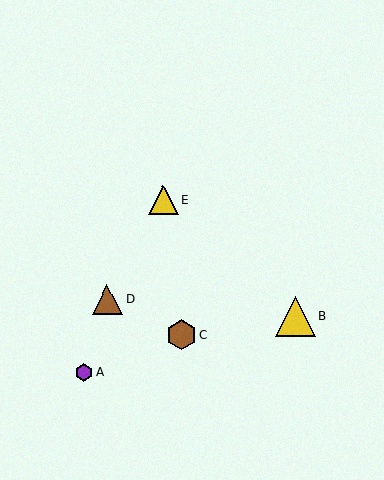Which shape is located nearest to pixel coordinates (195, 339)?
The brown hexagon (labeled C) at (181, 335) is nearest to that location.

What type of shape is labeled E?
Shape E is a yellow triangle.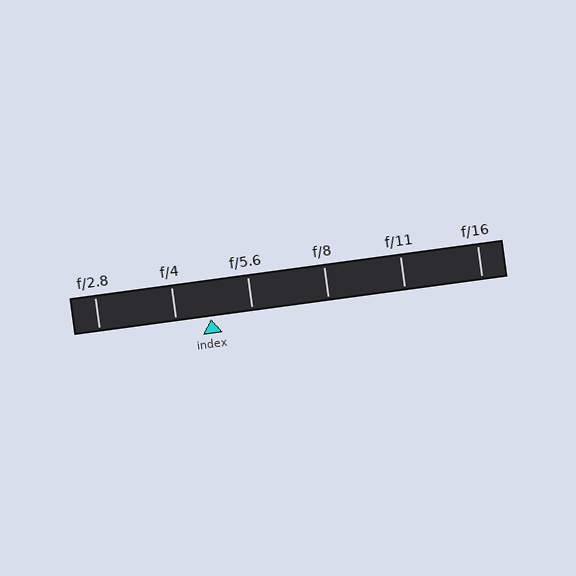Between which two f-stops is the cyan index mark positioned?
The index mark is between f/4 and f/5.6.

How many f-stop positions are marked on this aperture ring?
There are 6 f-stop positions marked.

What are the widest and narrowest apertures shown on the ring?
The widest aperture shown is f/2.8 and the narrowest is f/16.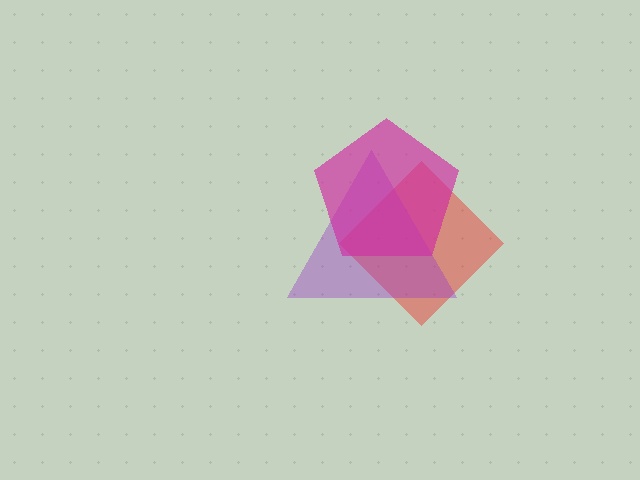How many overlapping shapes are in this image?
There are 3 overlapping shapes in the image.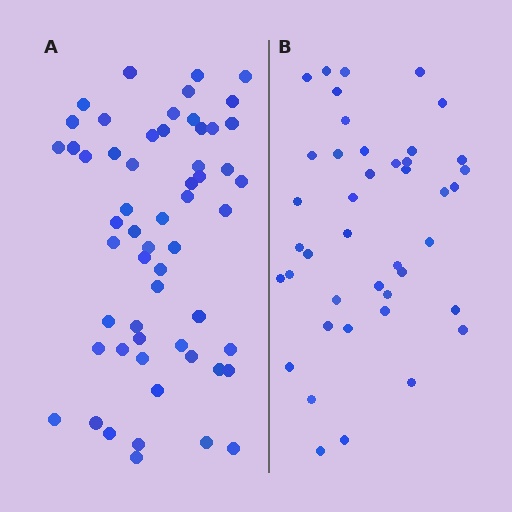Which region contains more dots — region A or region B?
Region A (the left region) has more dots.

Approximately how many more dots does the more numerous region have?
Region A has approximately 15 more dots than region B.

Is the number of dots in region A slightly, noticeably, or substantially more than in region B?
Region A has noticeably more, but not dramatically so. The ratio is roughly 1.4 to 1.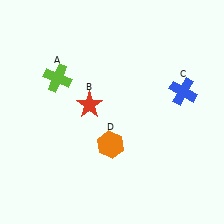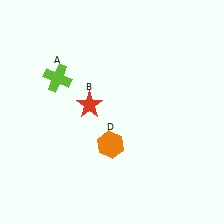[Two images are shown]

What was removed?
The blue cross (C) was removed in Image 2.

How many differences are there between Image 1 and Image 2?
There is 1 difference between the two images.